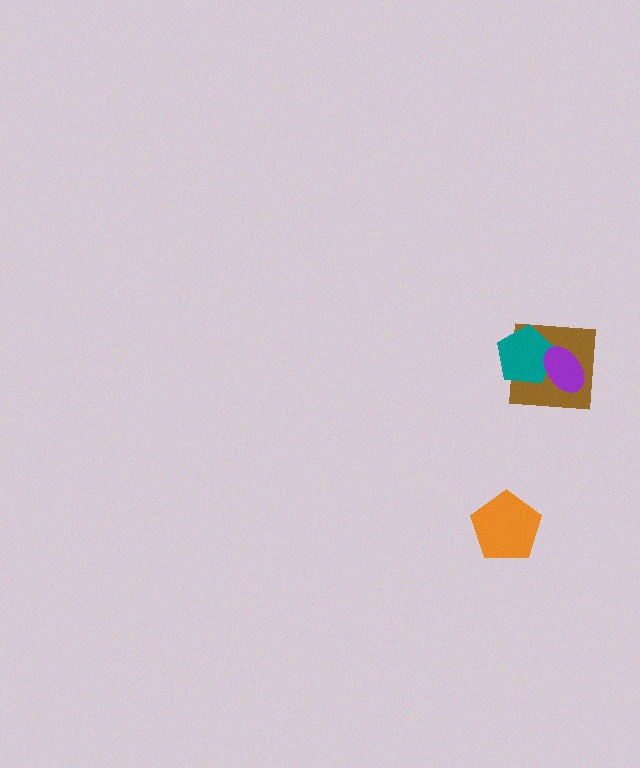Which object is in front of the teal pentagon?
The purple ellipse is in front of the teal pentagon.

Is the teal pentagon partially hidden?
Yes, it is partially covered by another shape.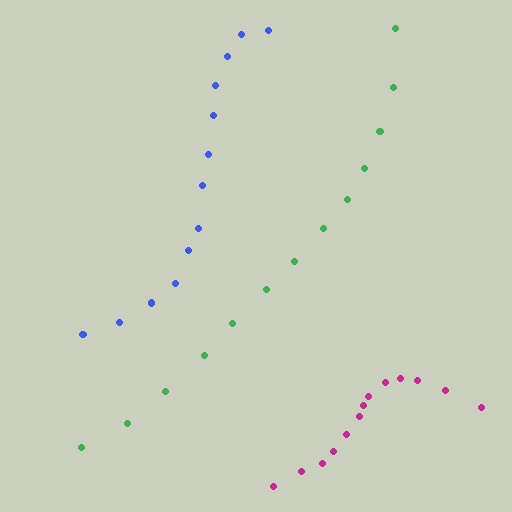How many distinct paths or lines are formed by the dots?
There are 3 distinct paths.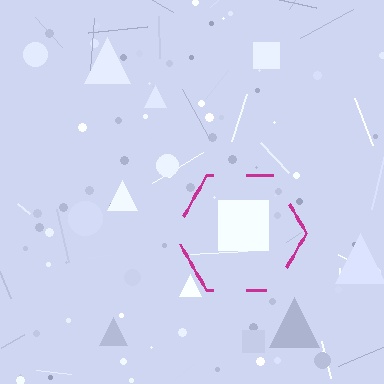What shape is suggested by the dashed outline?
The dashed outline suggests a hexagon.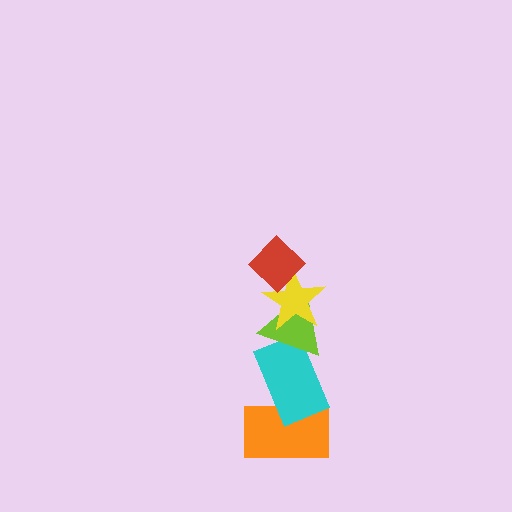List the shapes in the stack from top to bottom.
From top to bottom: the red diamond, the yellow star, the lime triangle, the cyan rectangle, the orange rectangle.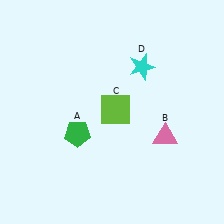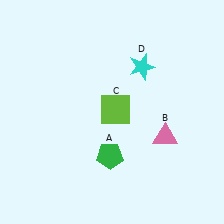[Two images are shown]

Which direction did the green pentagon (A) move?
The green pentagon (A) moved right.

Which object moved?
The green pentagon (A) moved right.